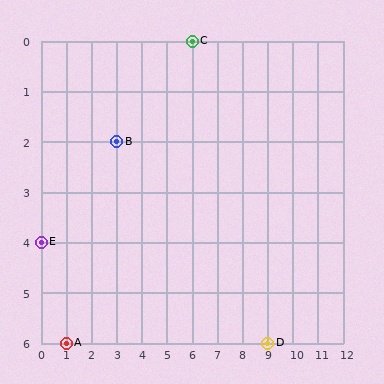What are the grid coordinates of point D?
Point D is at grid coordinates (9, 6).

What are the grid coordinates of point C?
Point C is at grid coordinates (6, 0).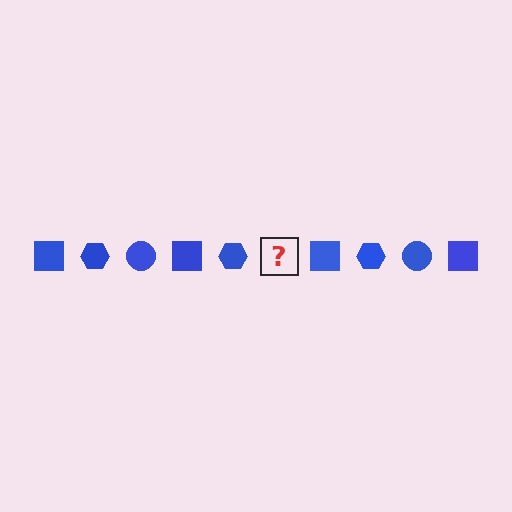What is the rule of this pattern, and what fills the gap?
The rule is that the pattern cycles through square, hexagon, circle shapes in blue. The gap should be filled with a blue circle.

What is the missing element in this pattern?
The missing element is a blue circle.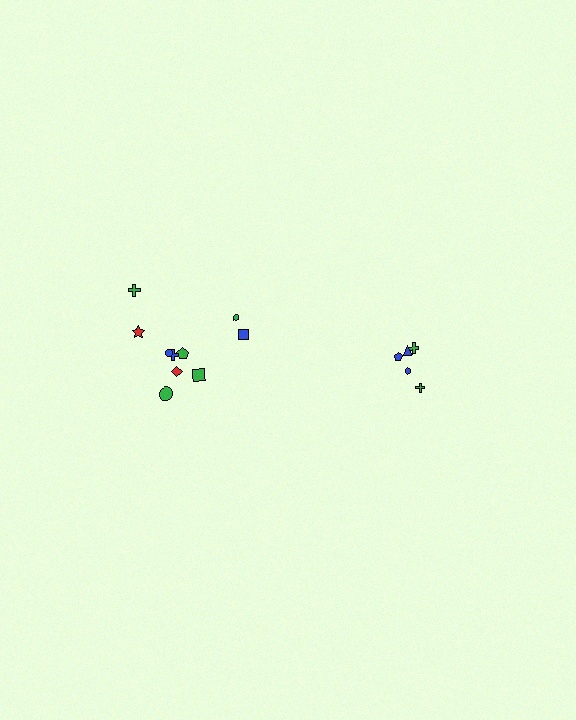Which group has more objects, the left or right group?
The left group.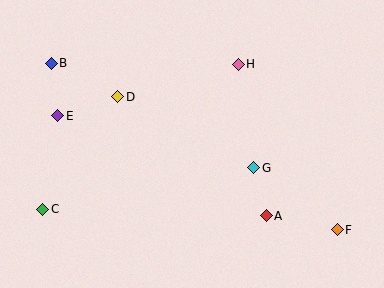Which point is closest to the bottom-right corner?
Point F is closest to the bottom-right corner.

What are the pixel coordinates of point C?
Point C is at (43, 209).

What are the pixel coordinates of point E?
Point E is at (58, 116).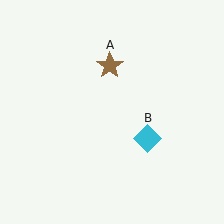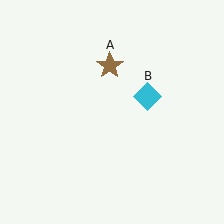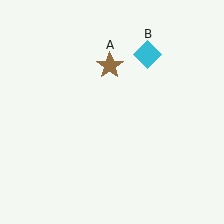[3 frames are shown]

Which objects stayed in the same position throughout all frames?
Brown star (object A) remained stationary.